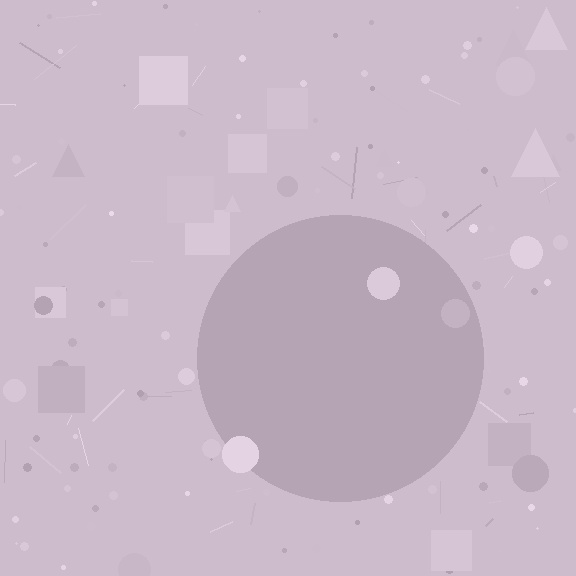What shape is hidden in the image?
A circle is hidden in the image.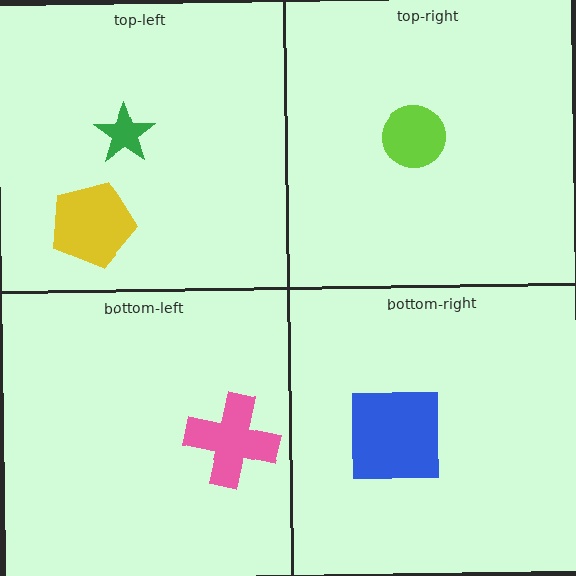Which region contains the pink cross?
The bottom-left region.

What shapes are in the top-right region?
The lime circle.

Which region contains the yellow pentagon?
The top-left region.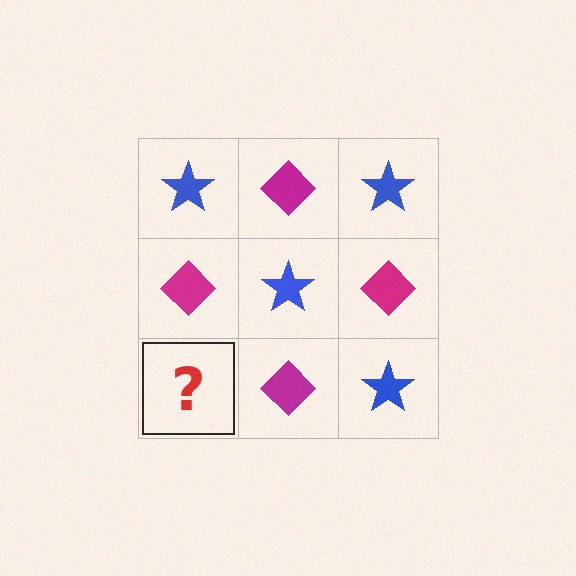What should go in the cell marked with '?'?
The missing cell should contain a blue star.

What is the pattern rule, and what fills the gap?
The rule is that it alternates blue star and magenta diamond in a checkerboard pattern. The gap should be filled with a blue star.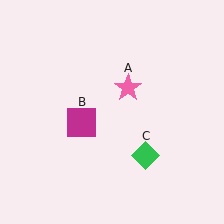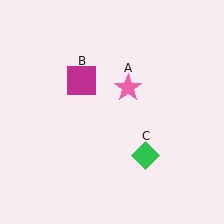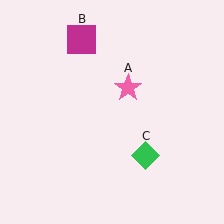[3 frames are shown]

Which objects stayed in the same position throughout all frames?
Pink star (object A) and green diamond (object C) remained stationary.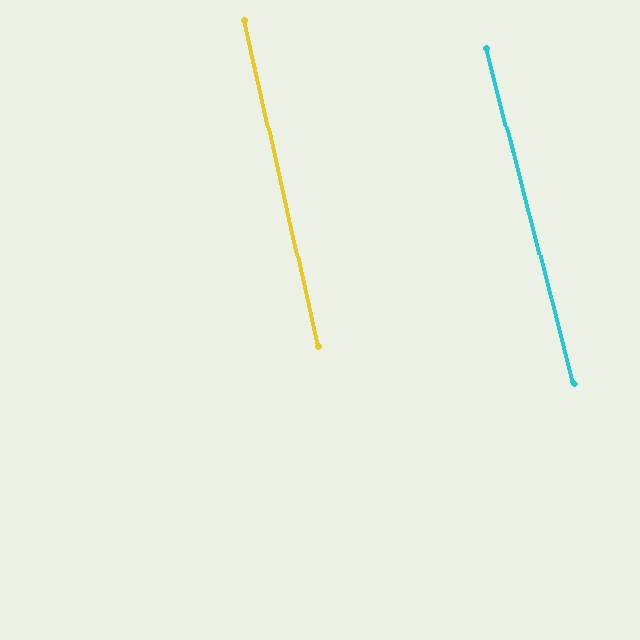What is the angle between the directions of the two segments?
Approximately 2 degrees.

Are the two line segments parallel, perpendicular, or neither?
Parallel — their directions differ by only 1.8°.